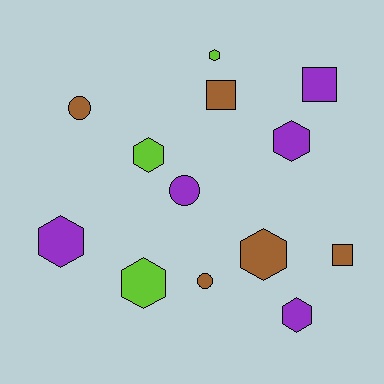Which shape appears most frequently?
Hexagon, with 7 objects.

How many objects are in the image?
There are 13 objects.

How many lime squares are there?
There are no lime squares.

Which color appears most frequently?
Brown, with 5 objects.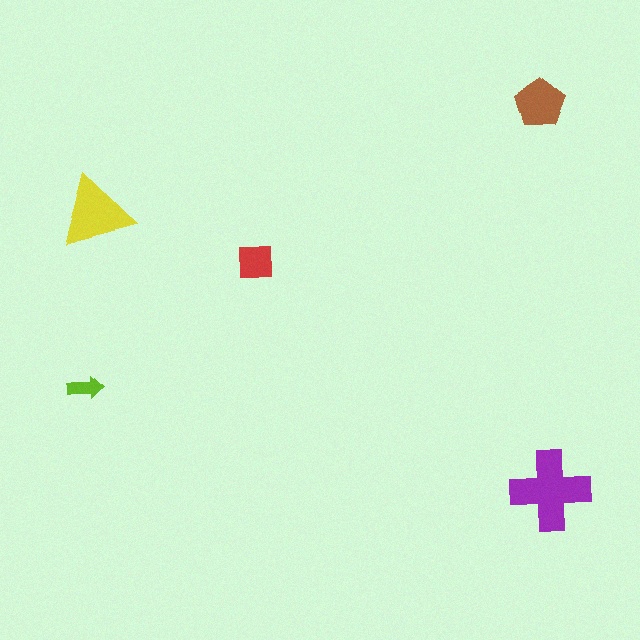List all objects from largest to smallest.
The purple cross, the yellow triangle, the brown pentagon, the red square, the lime arrow.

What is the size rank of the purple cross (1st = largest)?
1st.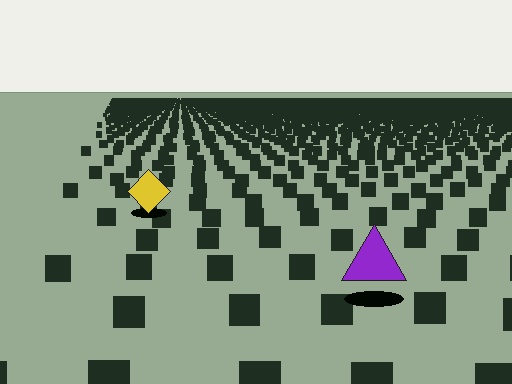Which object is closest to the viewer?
The purple triangle is closest. The texture marks near it are larger and more spread out.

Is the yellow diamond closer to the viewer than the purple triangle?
No. The purple triangle is closer — you can tell from the texture gradient: the ground texture is coarser near it.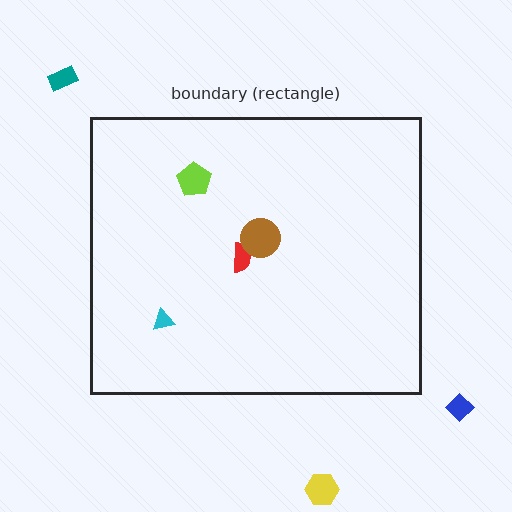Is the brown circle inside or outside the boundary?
Inside.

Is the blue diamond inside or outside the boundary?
Outside.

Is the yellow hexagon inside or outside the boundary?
Outside.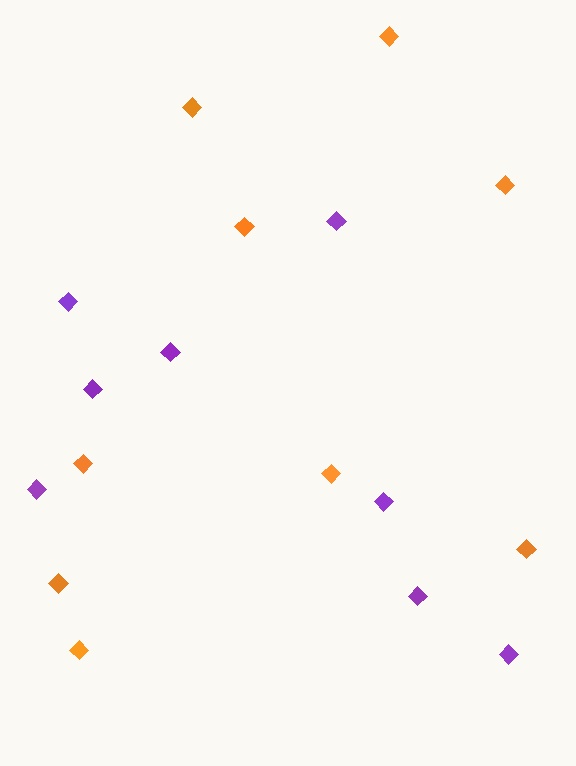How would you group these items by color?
There are 2 groups: one group of orange diamonds (9) and one group of purple diamonds (8).